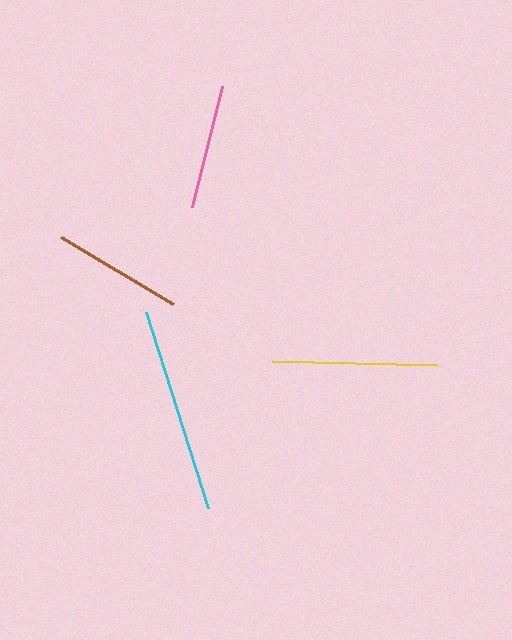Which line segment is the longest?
The cyan line is the longest at approximately 205 pixels.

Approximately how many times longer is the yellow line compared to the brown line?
The yellow line is approximately 1.3 times the length of the brown line.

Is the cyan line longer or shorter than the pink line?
The cyan line is longer than the pink line.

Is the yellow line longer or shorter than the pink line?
The yellow line is longer than the pink line.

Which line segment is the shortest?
The pink line is the shortest at approximately 125 pixels.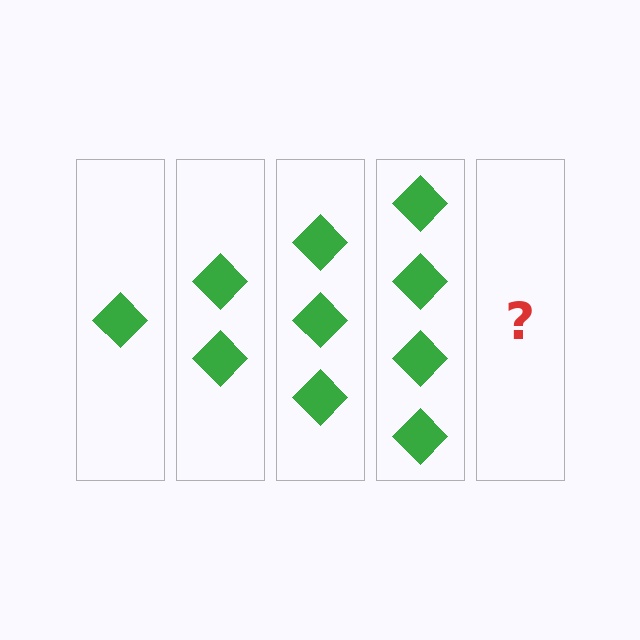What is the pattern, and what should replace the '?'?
The pattern is that each step adds one more diamond. The '?' should be 5 diamonds.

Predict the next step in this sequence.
The next step is 5 diamonds.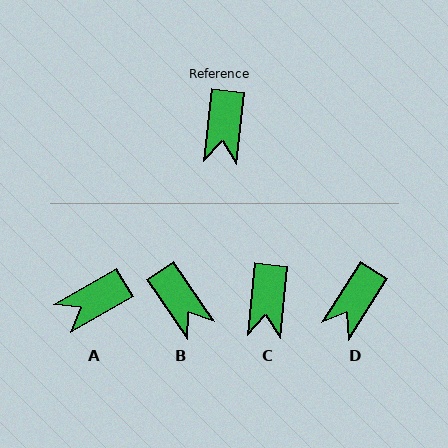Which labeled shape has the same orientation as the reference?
C.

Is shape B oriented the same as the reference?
No, it is off by about 40 degrees.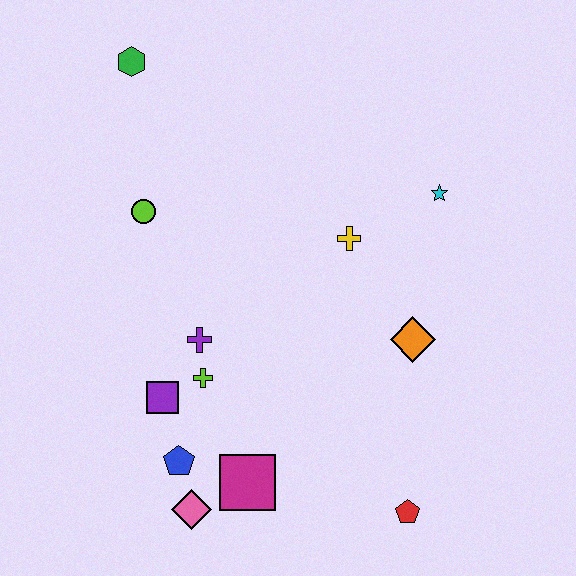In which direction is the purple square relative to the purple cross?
The purple square is below the purple cross.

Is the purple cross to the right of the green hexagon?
Yes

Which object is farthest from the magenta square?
The green hexagon is farthest from the magenta square.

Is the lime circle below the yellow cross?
No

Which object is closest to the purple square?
The lime cross is closest to the purple square.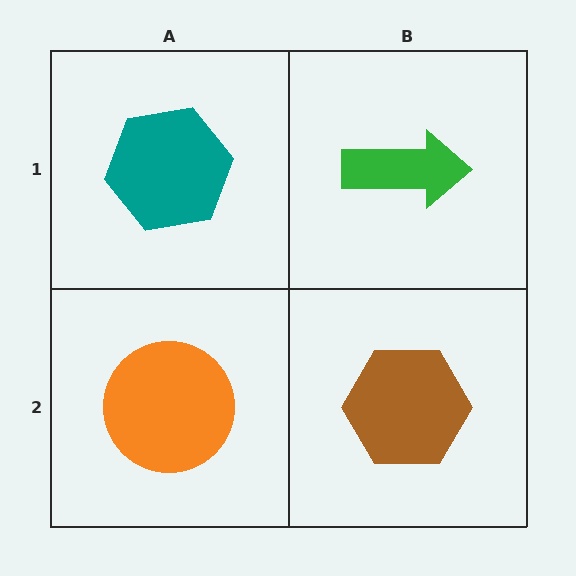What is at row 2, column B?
A brown hexagon.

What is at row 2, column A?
An orange circle.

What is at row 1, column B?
A green arrow.